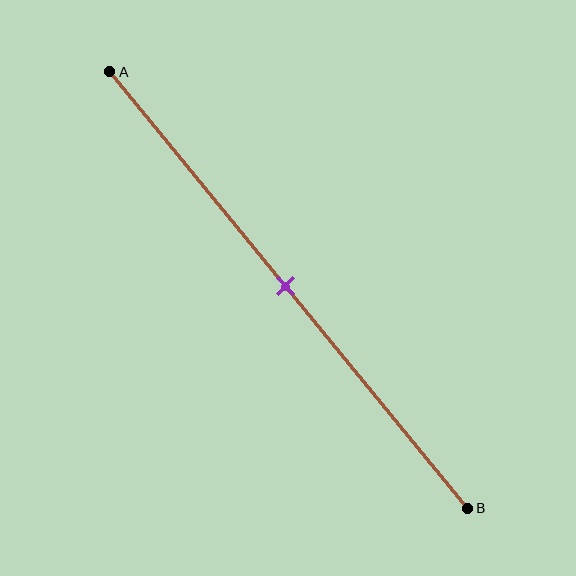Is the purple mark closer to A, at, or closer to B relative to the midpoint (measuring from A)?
The purple mark is approximately at the midpoint of segment AB.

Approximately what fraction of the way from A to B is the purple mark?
The purple mark is approximately 50% of the way from A to B.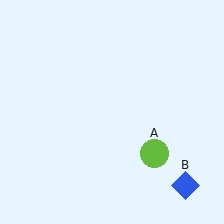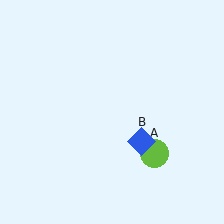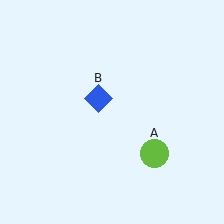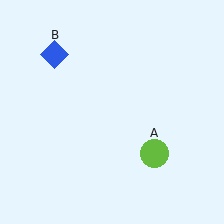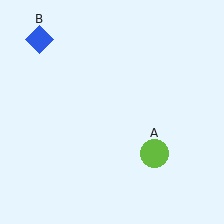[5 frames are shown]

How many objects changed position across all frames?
1 object changed position: blue diamond (object B).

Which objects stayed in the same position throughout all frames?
Lime circle (object A) remained stationary.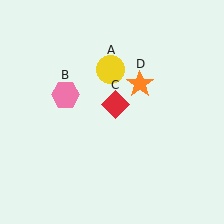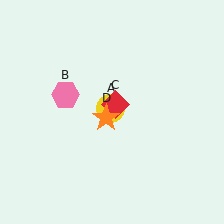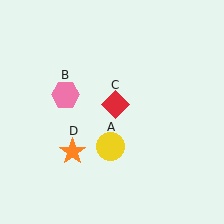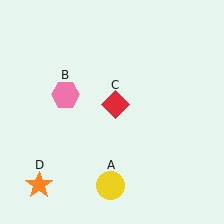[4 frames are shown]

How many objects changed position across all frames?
2 objects changed position: yellow circle (object A), orange star (object D).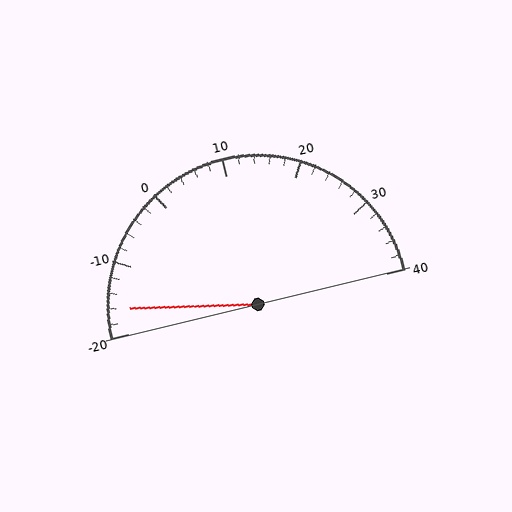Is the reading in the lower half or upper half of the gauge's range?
The reading is in the lower half of the range (-20 to 40).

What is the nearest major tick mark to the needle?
The nearest major tick mark is -20.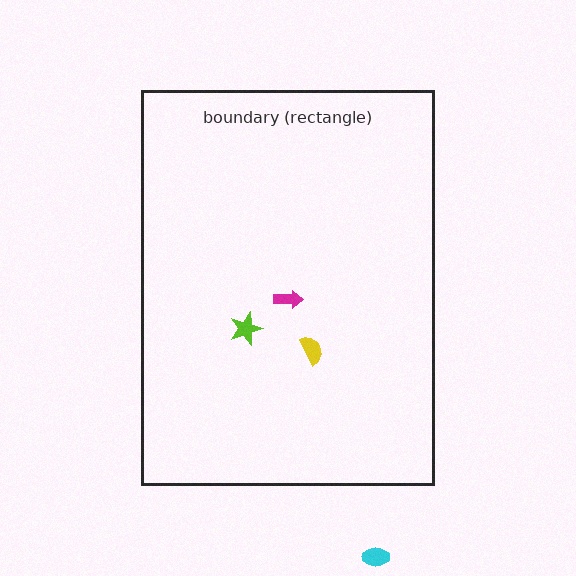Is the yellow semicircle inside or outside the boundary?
Inside.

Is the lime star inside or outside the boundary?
Inside.